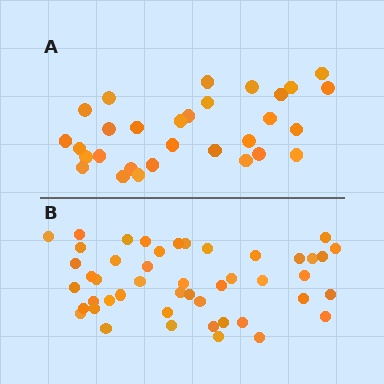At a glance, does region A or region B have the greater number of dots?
Region B (the bottom region) has more dots.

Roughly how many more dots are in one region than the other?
Region B has approximately 15 more dots than region A.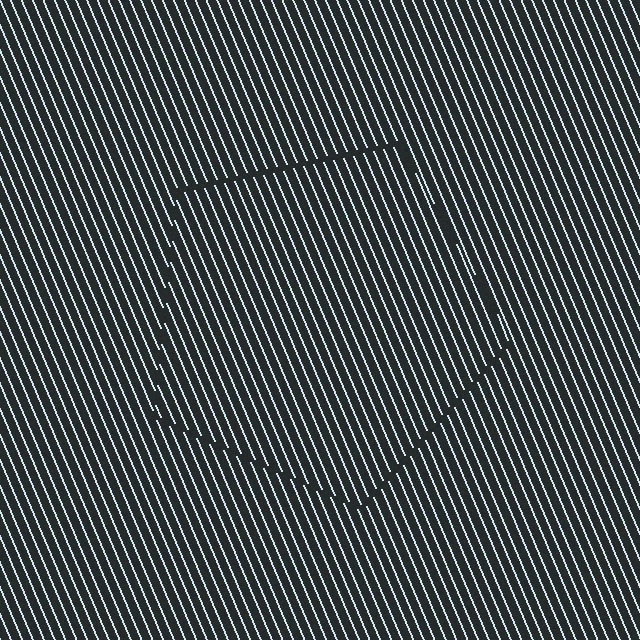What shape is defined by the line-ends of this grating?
An illusory pentagon. The interior of the shape contains the same grating, shifted by half a period — the contour is defined by the phase discontinuity where line-ends from the inner and outer gratings abut.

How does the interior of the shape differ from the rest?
The interior of the shape contains the same grating, shifted by half a period — the contour is defined by the phase discontinuity where line-ends from the inner and outer gratings abut.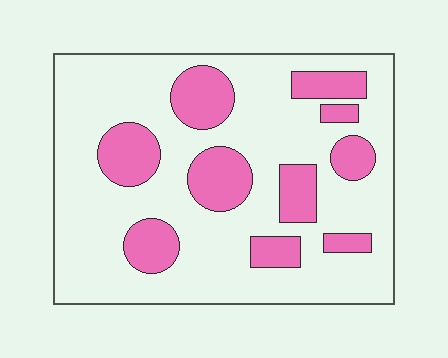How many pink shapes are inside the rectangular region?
10.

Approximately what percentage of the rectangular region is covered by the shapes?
Approximately 25%.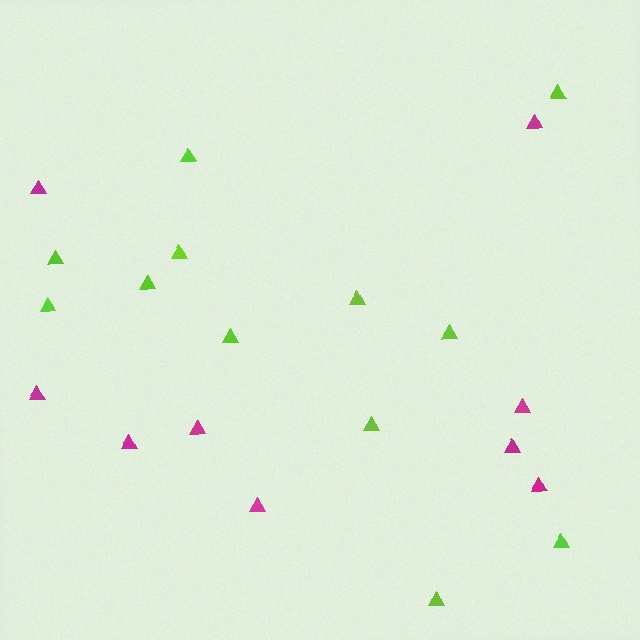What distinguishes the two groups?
There are 2 groups: one group of magenta triangles (9) and one group of lime triangles (12).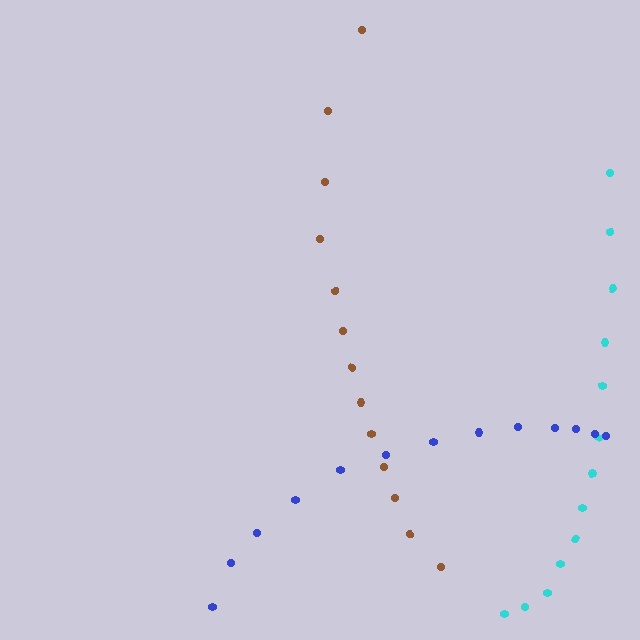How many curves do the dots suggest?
There are 3 distinct paths.